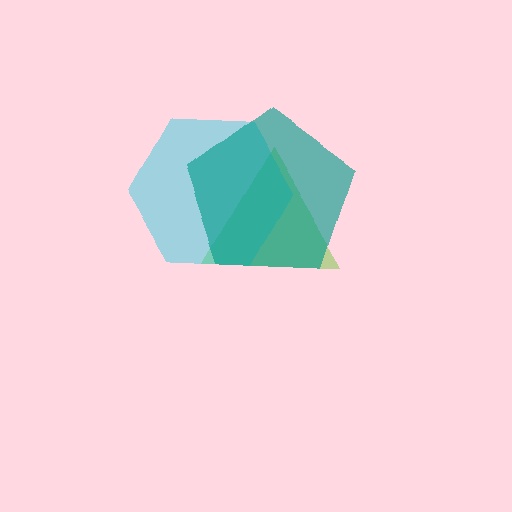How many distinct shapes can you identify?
There are 3 distinct shapes: a lime triangle, a cyan hexagon, a teal pentagon.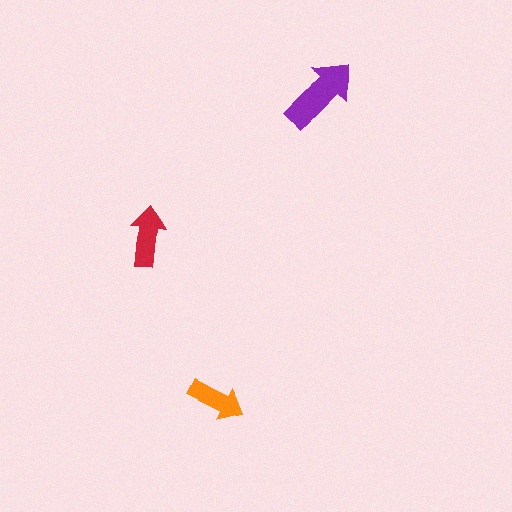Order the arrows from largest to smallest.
the purple one, the red one, the orange one.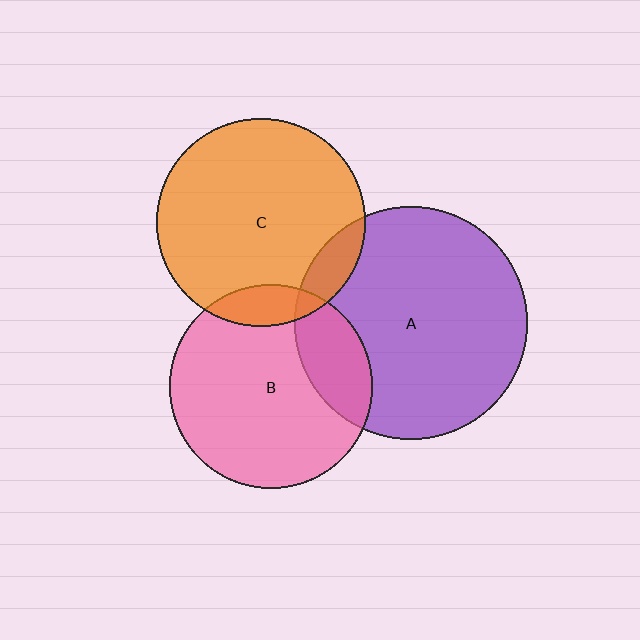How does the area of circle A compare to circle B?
Approximately 1.3 times.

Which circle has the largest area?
Circle A (purple).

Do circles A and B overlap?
Yes.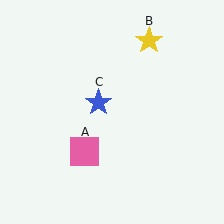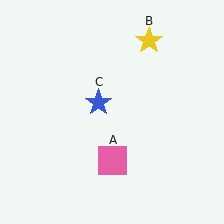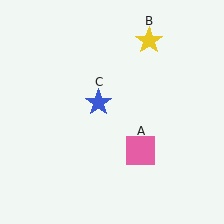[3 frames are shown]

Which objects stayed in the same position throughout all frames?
Yellow star (object B) and blue star (object C) remained stationary.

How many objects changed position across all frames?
1 object changed position: pink square (object A).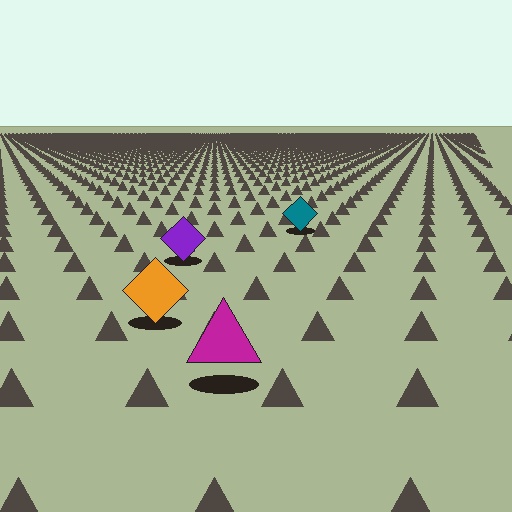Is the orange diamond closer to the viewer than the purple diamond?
Yes. The orange diamond is closer — you can tell from the texture gradient: the ground texture is coarser near it.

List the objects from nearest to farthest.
From nearest to farthest: the magenta triangle, the orange diamond, the purple diamond, the teal diamond.